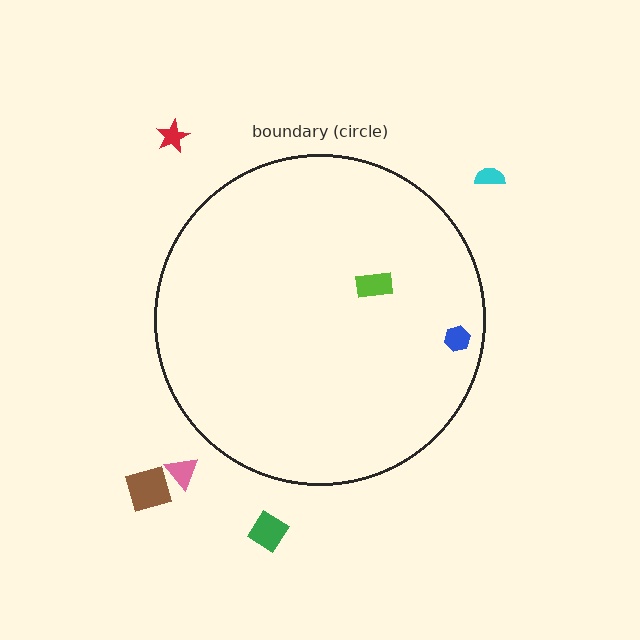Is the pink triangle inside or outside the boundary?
Outside.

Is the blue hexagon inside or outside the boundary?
Inside.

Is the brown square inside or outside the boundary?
Outside.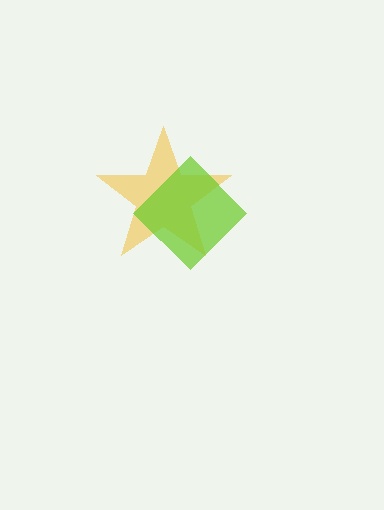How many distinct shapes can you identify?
There are 2 distinct shapes: a yellow star, a lime diamond.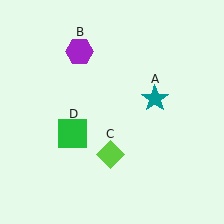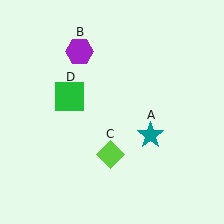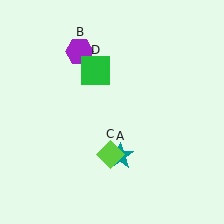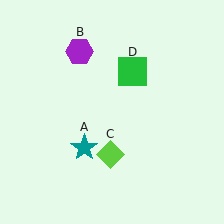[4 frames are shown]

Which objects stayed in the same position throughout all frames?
Purple hexagon (object B) and lime diamond (object C) remained stationary.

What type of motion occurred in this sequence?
The teal star (object A), green square (object D) rotated clockwise around the center of the scene.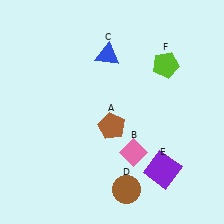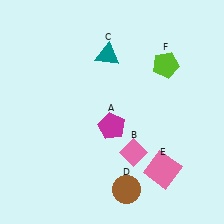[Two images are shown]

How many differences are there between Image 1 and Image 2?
There are 3 differences between the two images.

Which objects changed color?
A changed from brown to magenta. C changed from blue to teal. E changed from purple to pink.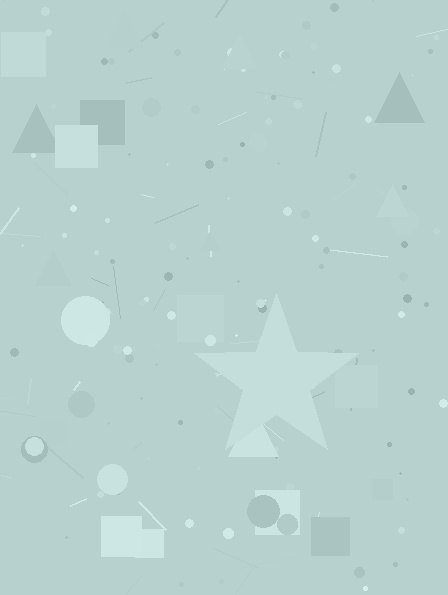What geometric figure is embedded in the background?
A star is embedded in the background.